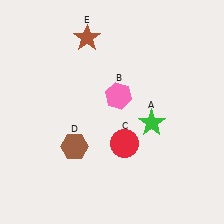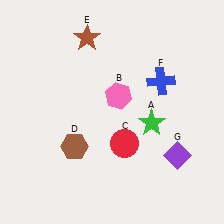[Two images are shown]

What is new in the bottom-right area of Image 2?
A purple diamond (G) was added in the bottom-right area of Image 2.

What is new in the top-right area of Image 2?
A blue cross (F) was added in the top-right area of Image 2.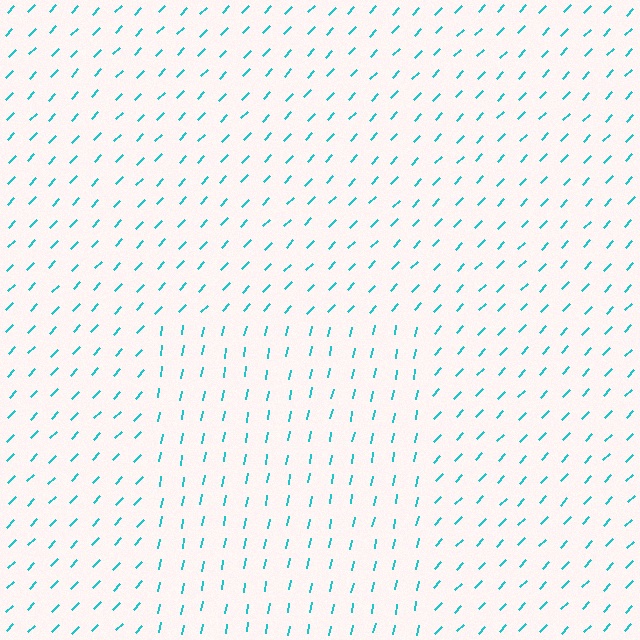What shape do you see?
I see a rectangle.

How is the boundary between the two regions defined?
The boundary is defined purely by a change in line orientation (approximately 33 degrees difference). All lines are the same color and thickness.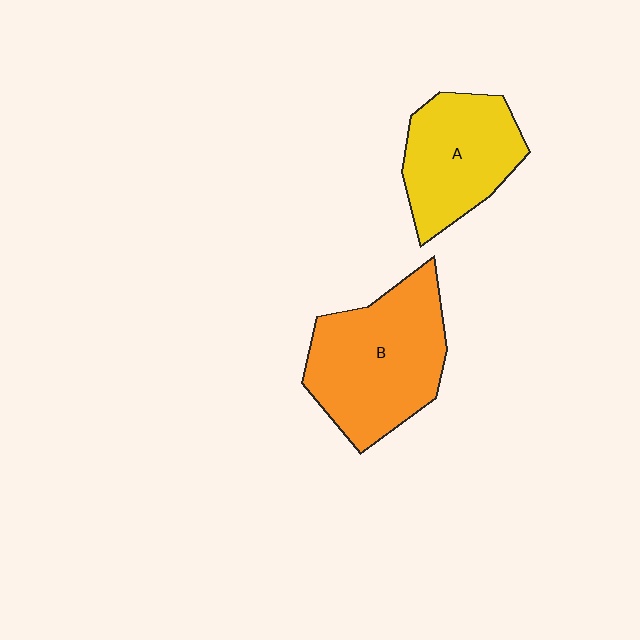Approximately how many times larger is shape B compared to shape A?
Approximately 1.4 times.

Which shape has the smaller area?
Shape A (yellow).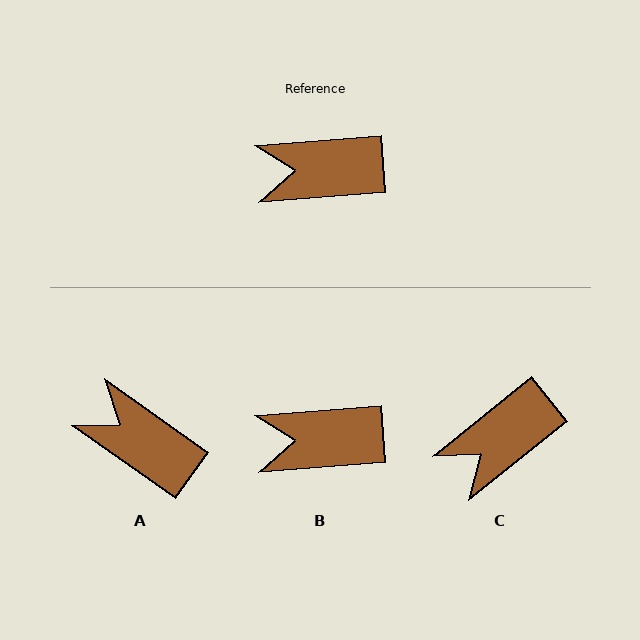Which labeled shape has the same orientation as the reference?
B.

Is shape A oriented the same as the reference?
No, it is off by about 40 degrees.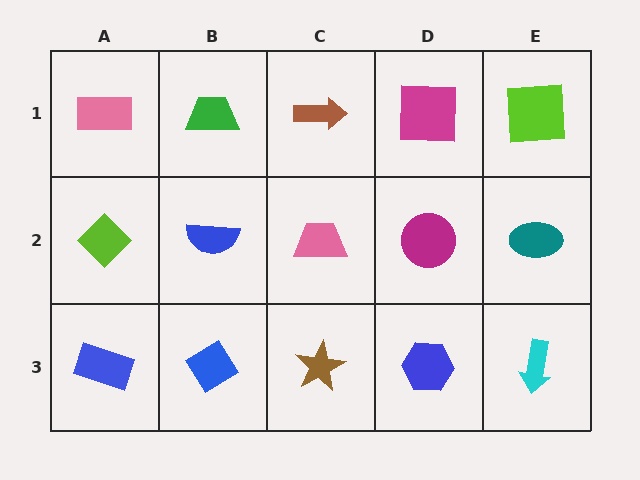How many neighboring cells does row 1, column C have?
3.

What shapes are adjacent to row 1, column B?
A blue semicircle (row 2, column B), a pink rectangle (row 1, column A), a brown arrow (row 1, column C).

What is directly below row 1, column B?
A blue semicircle.